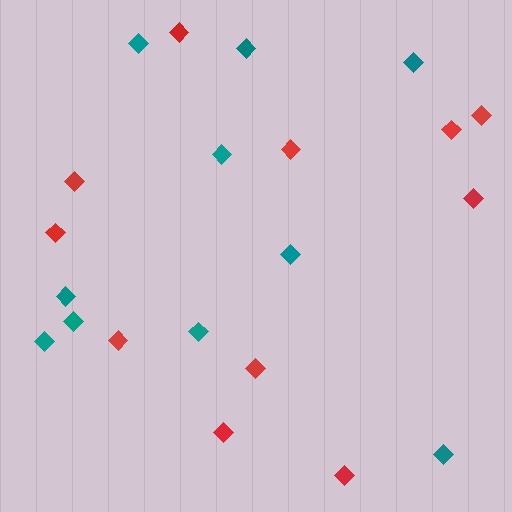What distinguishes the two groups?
There are 2 groups: one group of red diamonds (11) and one group of teal diamonds (10).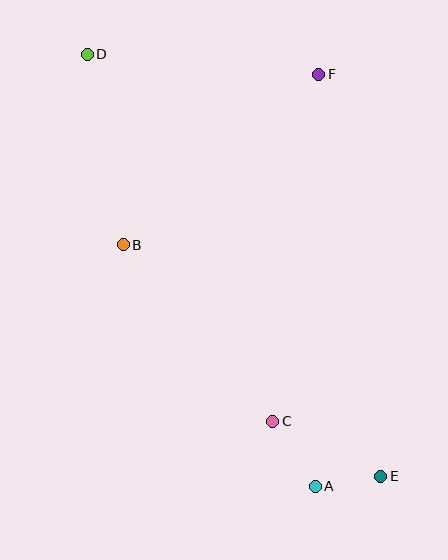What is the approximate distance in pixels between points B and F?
The distance between B and F is approximately 259 pixels.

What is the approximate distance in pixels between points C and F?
The distance between C and F is approximately 350 pixels.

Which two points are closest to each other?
Points A and E are closest to each other.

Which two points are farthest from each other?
Points D and E are farthest from each other.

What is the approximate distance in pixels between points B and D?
The distance between B and D is approximately 194 pixels.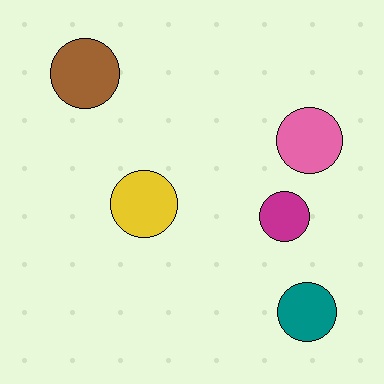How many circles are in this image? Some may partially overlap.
There are 5 circles.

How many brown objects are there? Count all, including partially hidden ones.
There is 1 brown object.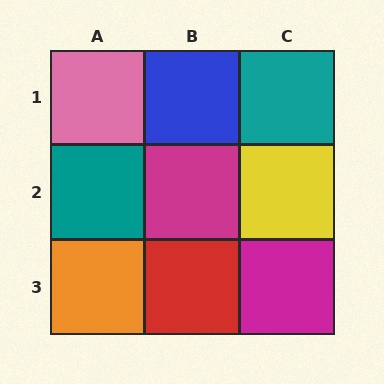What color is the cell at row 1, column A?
Pink.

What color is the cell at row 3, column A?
Orange.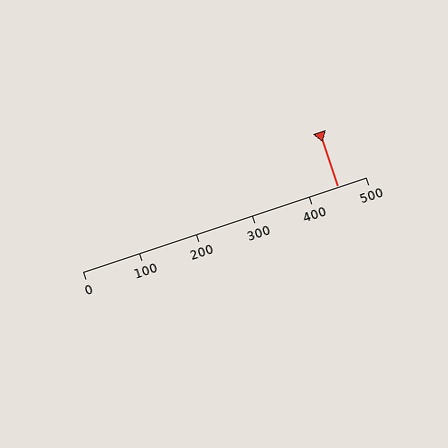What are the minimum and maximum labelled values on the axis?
The axis runs from 0 to 500.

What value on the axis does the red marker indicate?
The marker indicates approximately 450.